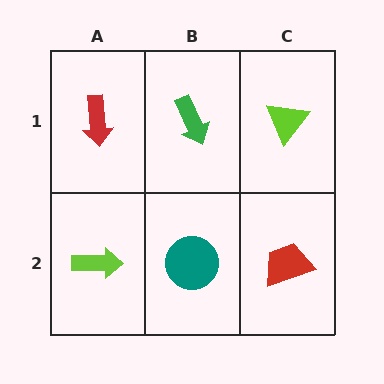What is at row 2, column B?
A teal circle.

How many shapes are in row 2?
3 shapes.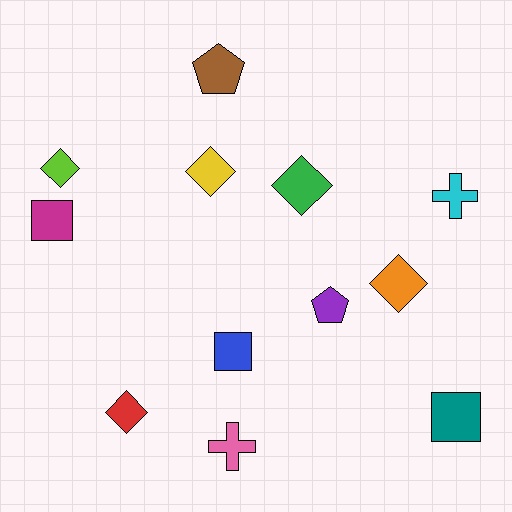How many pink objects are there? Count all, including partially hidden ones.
There is 1 pink object.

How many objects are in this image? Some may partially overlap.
There are 12 objects.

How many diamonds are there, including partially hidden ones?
There are 5 diamonds.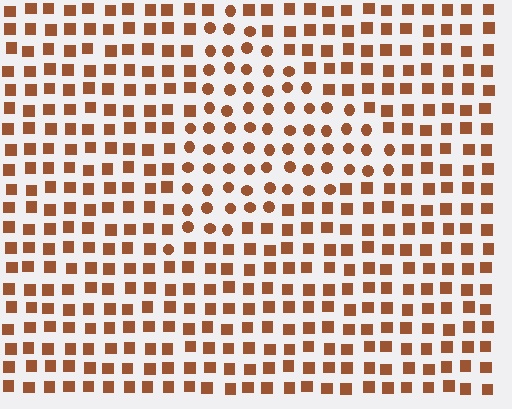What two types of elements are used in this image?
The image uses circles inside the triangle region and squares outside it.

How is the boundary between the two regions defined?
The boundary is defined by a change in element shape: circles inside vs. squares outside. All elements share the same color and spacing.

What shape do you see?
I see a triangle.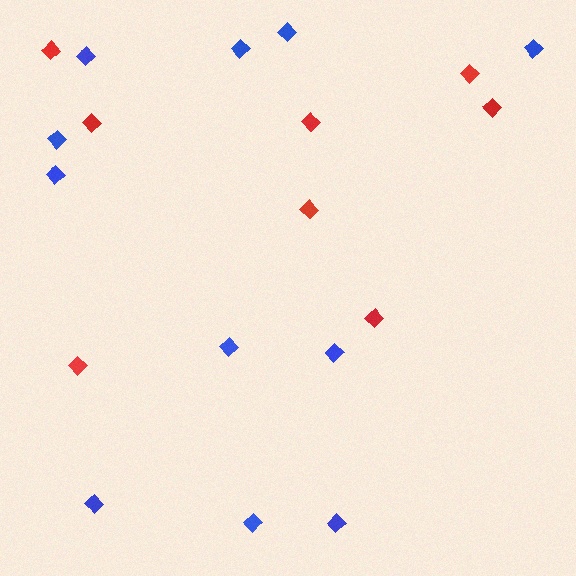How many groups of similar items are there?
There are 2 groups: one group of blue diamonds (11) and one group of red diamonds (8).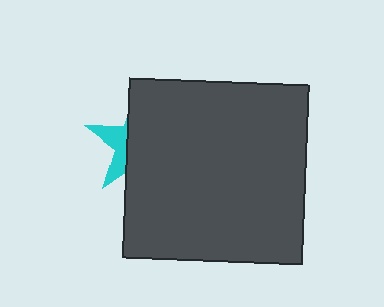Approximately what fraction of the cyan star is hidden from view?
Roughly 70% of the cyan star is hidden behind the dark gray square.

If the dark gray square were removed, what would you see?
You would see the complete cyan star.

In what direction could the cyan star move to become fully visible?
The cyan star could move left. That would shift it out from behind the dark gray square entirely.